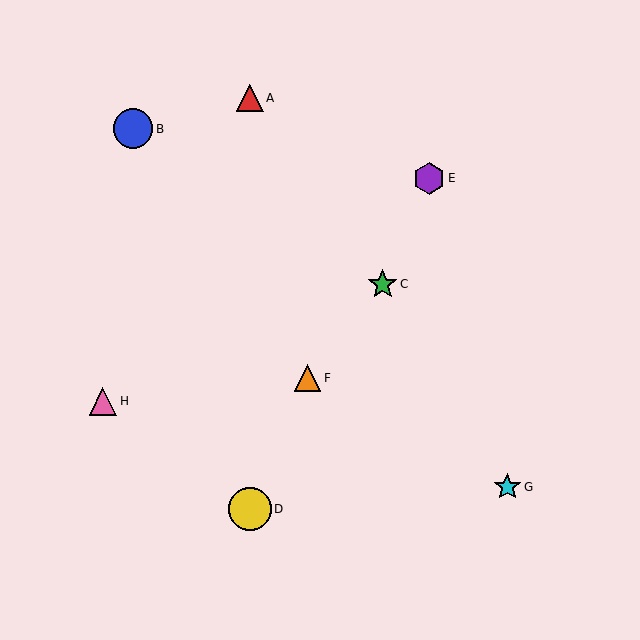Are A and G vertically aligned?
No, A is at x≈250 and G is at x≈507.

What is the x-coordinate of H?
Object H is at x≈103.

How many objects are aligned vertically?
2 objects (A, D) are aligned vertically.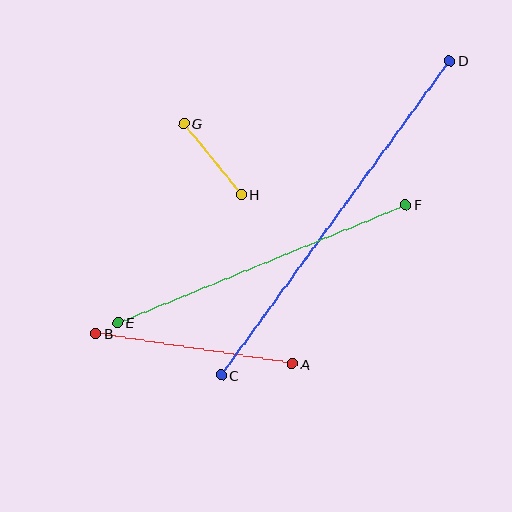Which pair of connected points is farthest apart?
Points C and D are farthest apart.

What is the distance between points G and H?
The distance is approximately 92 pixels.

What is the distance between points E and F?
The distance is approximately 311 pixels.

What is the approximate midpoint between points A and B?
The midpoint is at approximately (194, 348) pixels.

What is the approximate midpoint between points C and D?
The midpoint is at approximately (335, 218) pixels.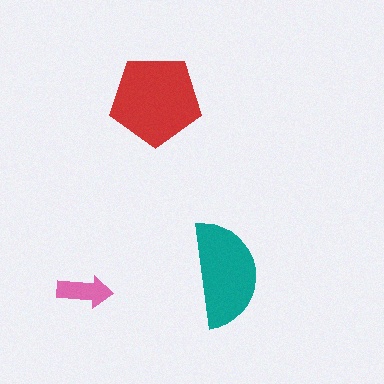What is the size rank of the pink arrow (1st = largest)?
3rd.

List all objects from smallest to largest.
The pink arrow, the teal semicircle, the red pentagon.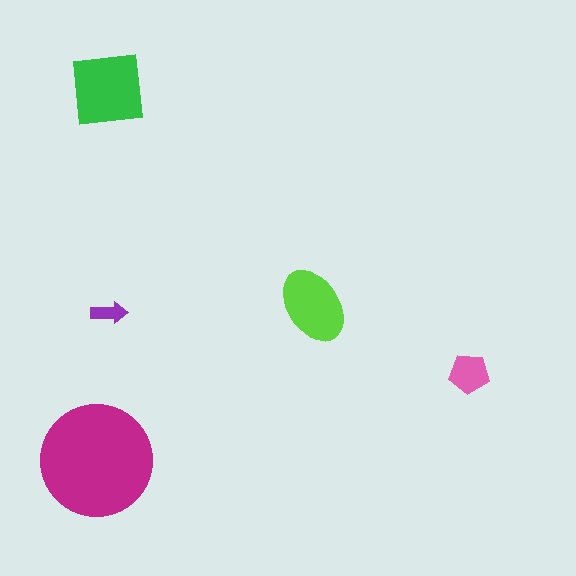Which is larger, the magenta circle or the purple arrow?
The magenta circle.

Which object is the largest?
The magenta circle.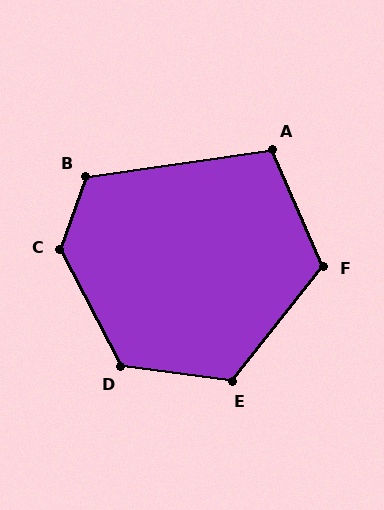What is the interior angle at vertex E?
Approximately 121 degrees (obtuse).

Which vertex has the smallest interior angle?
A, at approximately 106 degrees.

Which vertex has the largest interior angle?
C, at approximately 133 degrees.